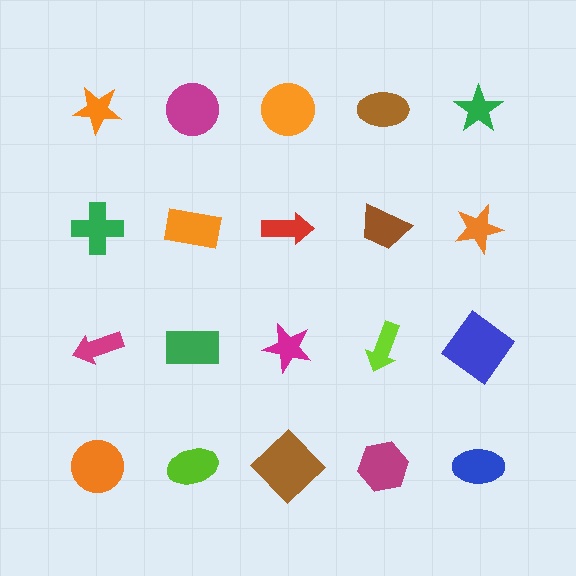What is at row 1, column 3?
An orange circle.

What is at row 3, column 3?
A magenta star.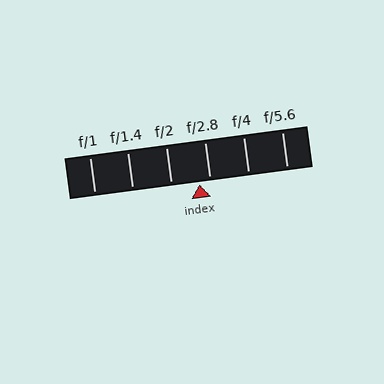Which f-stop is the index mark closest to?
The index mark is closest to f/2.8.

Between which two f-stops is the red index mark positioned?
The index mark is between f/2 and f/2.8.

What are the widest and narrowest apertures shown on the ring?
The widest aperture shown is f/1 and the narrowest is f/5.6.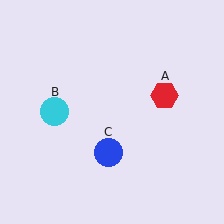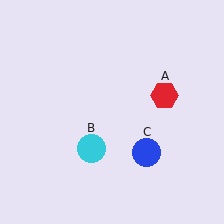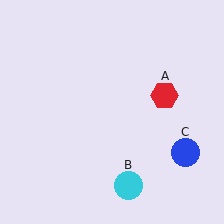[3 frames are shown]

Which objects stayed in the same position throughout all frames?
Red hexagon (object A) remained stationary.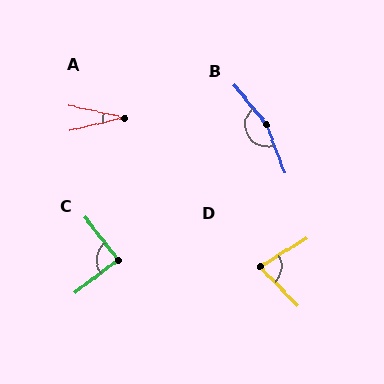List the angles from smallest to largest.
A (26°), D (77°), C (89°), B (162°).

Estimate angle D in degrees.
Approximately 77 degrees.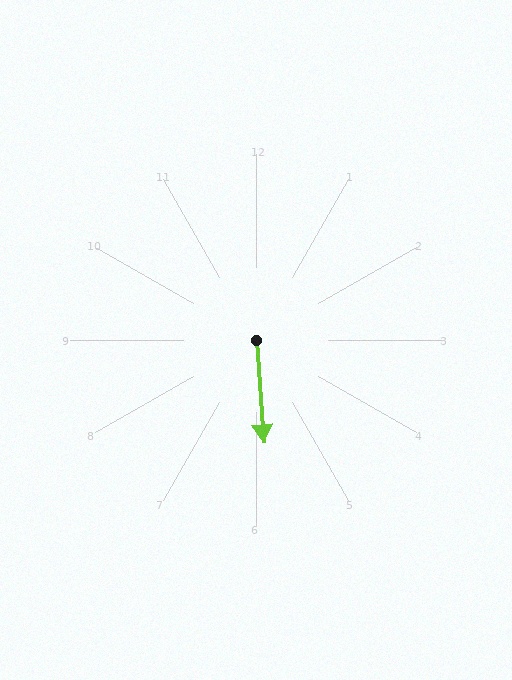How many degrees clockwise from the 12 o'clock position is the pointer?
Approximately 176 degrees.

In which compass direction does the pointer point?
South.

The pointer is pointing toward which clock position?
Roughly 6 o'clock.